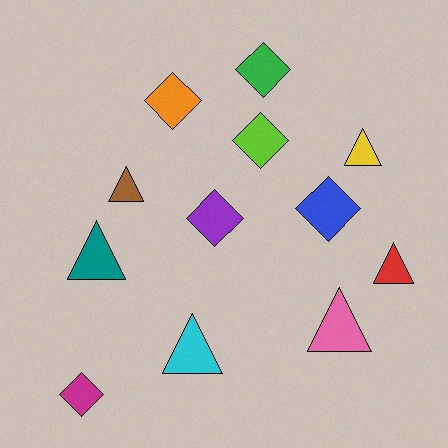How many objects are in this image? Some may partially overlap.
There are 12 objects.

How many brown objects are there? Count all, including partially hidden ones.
There is 1 brown object.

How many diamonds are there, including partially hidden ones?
There are 6 diamonds.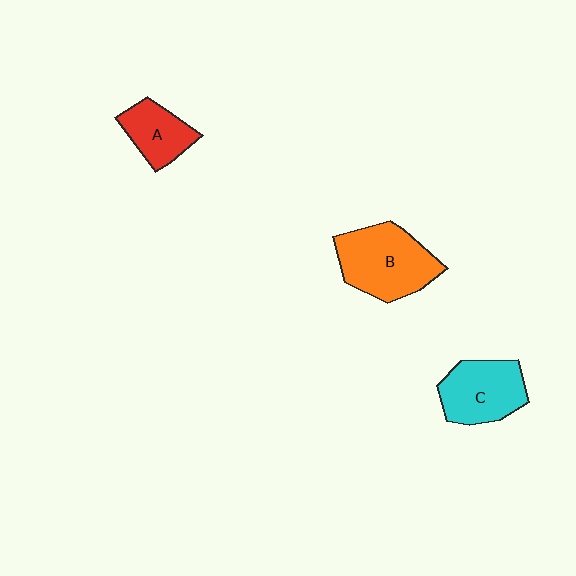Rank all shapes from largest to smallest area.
From largest to smallest: B (orange), C (cyan), A (red).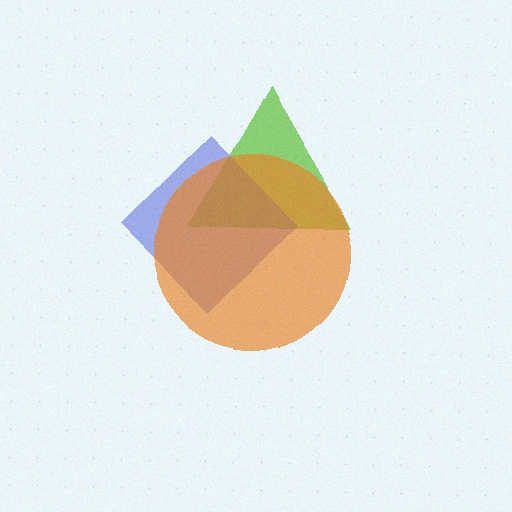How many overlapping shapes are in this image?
There are 3 overlapping shapes in the image.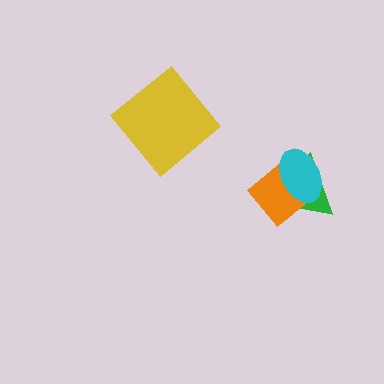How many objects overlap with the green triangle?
2 objects overlap with the green triangle.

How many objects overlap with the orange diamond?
2 objects overlap with the orange diamond.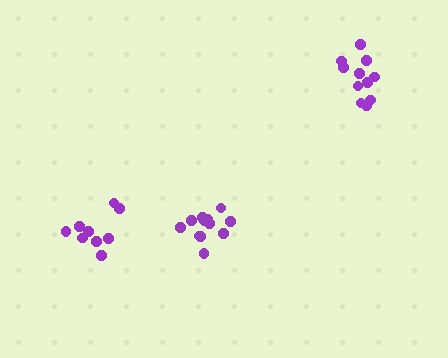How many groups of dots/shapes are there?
There are 3 groups.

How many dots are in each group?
Group 1: 12 dots, Group 2: 11 dots, Group 3: 9 dots (32 total).